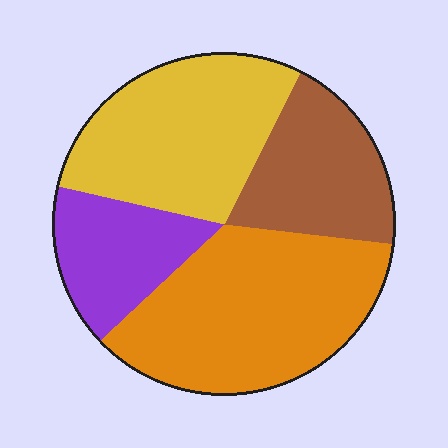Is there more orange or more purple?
Orange.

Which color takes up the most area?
Orange, at roughly 35%.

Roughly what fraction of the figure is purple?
Purple takes up about one sixth (1/6) of the figure.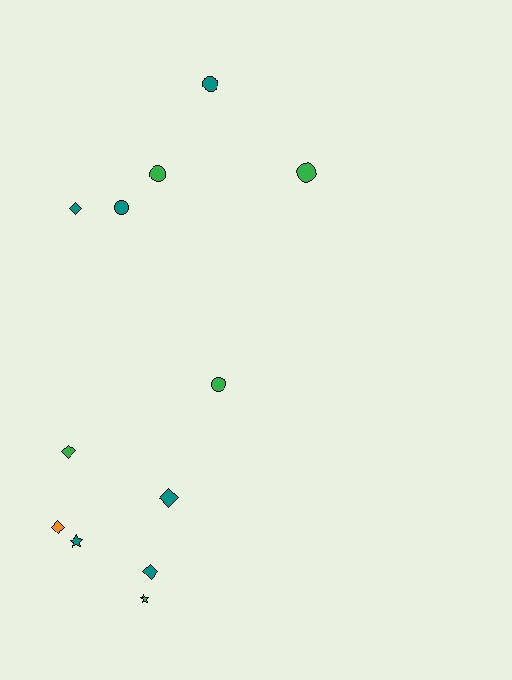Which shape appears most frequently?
Diamond, with 5 objects.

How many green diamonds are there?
There is 1 green diamond.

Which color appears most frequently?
Teal, with 6 objects.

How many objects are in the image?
There are 12 objects.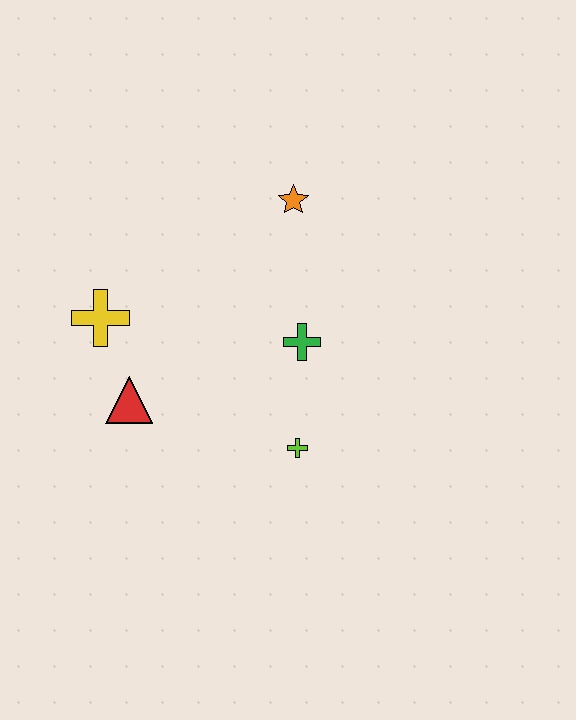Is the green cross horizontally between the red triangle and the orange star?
No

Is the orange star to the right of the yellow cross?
Yes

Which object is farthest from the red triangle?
The orange star is farthest from the red triangle.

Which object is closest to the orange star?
The green cross is closest to the orange star.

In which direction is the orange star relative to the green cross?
The orange star is above the green cross.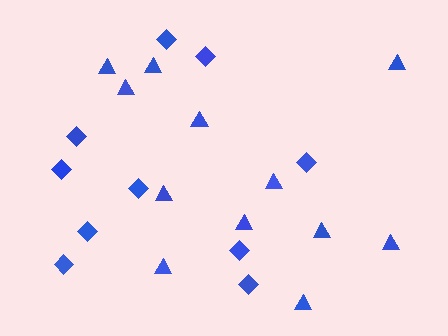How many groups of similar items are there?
There are 2 groups: one group of diamonds (10) and one group of triangles (12).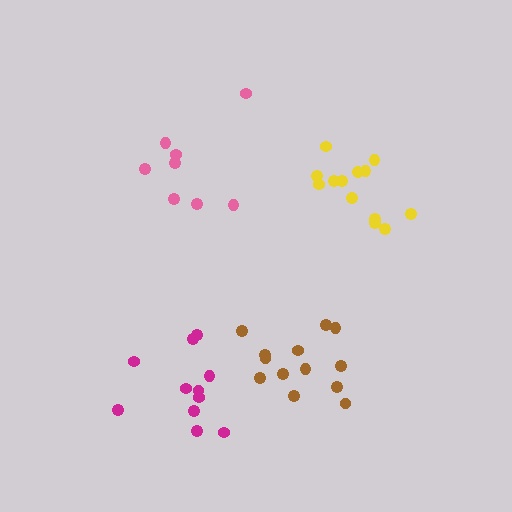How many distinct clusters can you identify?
There are 4 distinct clusters.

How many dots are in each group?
Group 1: 11 dots, Group 2: 8 dots, Group 3: 13 dots, Group 4: 13 dots (45 total).